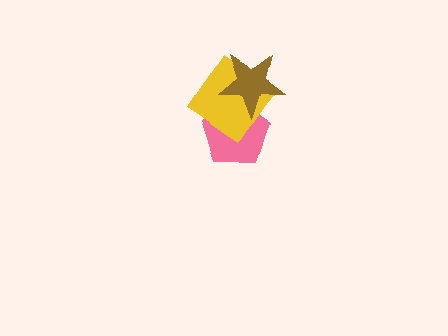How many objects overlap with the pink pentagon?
2 objects overlap with the pink pentagon.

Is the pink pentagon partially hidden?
Yes, it is partially covered by another shape.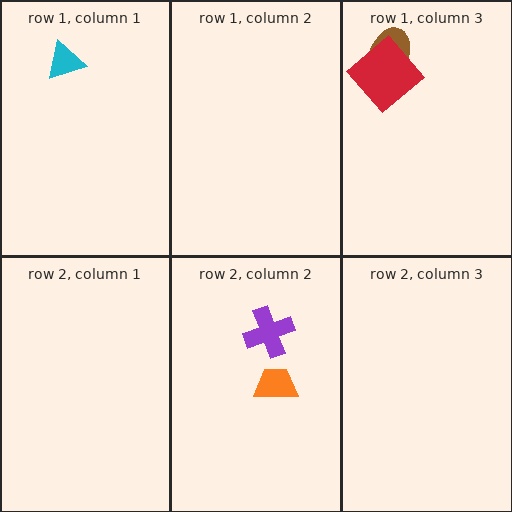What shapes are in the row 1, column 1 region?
The cyan triangle.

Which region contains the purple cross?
The row 2, column 2 region.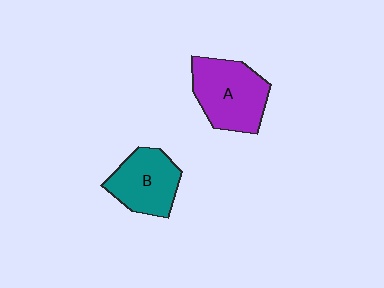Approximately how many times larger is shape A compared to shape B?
Approximately 1.2 times.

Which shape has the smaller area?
Shape B (teal).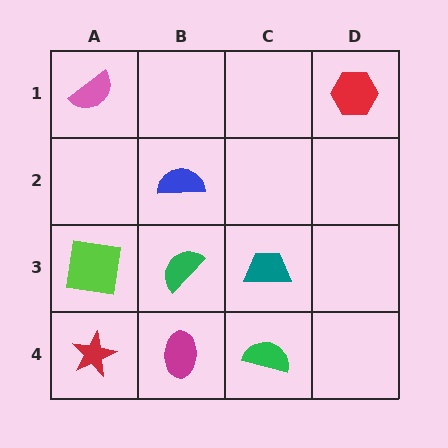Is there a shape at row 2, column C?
No, that cell is empty.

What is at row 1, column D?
A red hexagon.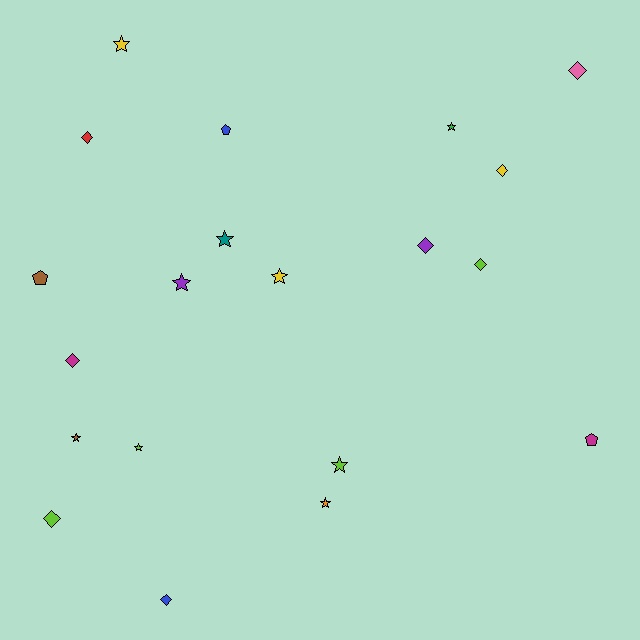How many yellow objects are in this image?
There are 3 yellow objects.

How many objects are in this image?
There are 20 objects.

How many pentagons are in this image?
There are 3 pentagons.